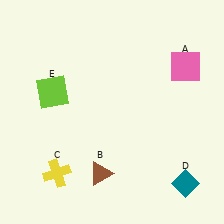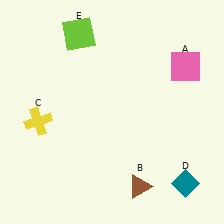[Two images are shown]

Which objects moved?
The objects that moved are: the brown triangle (B), the yellow cross (C), the lime square (E).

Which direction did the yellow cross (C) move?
The yellow cross (C) moved up.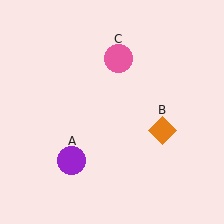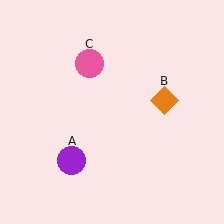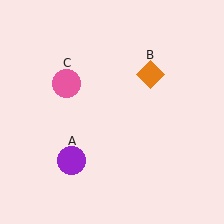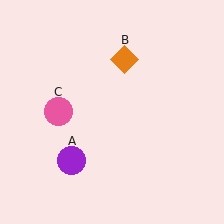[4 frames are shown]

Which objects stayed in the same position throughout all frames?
Purple circle (object A) remained stationary.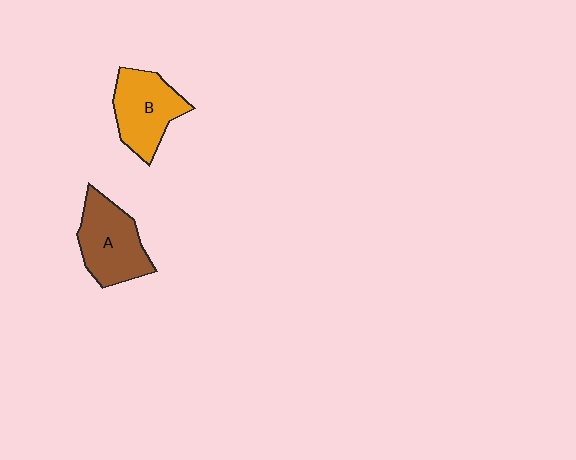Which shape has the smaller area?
Shape B (orange).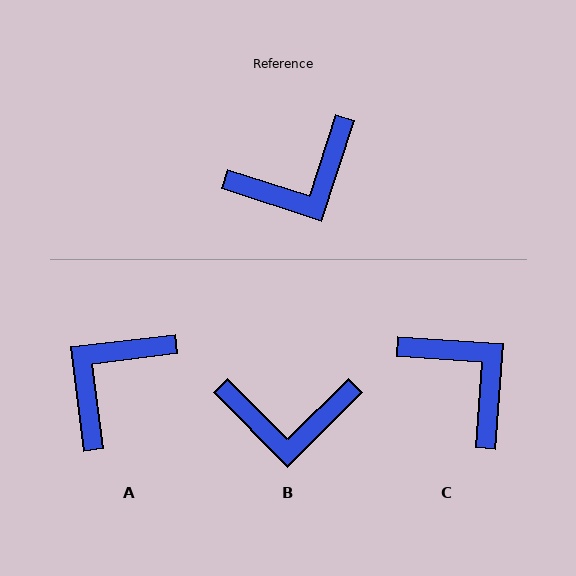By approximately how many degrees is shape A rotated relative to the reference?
Approximately 155 degrees clockwise.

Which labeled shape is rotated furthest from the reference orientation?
A, about 155 degrees away.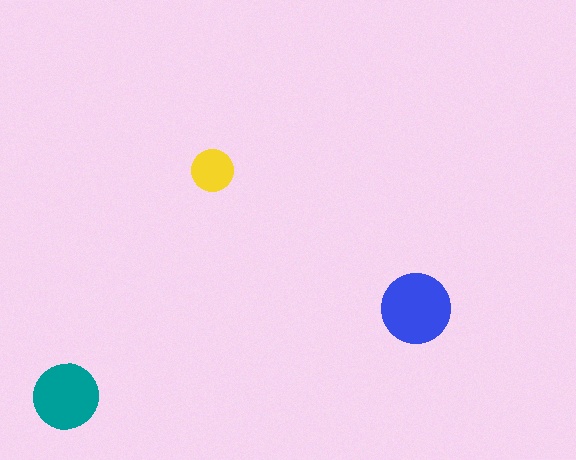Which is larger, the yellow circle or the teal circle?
The teal one.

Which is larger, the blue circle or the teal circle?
The blue one.